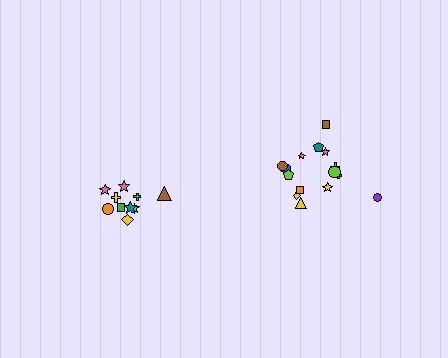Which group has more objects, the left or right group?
The right group.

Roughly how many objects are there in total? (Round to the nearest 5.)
Roughly 25 objects in total.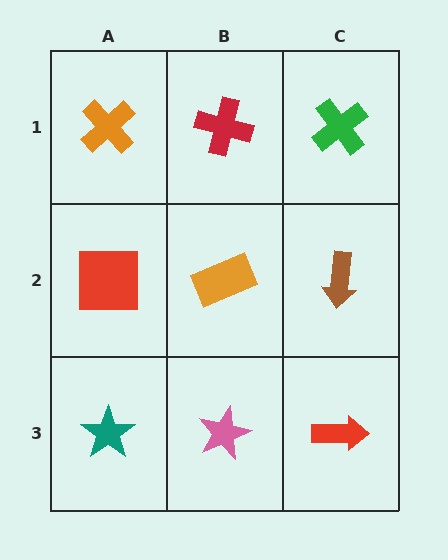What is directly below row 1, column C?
A brown arrow.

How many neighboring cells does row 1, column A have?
2.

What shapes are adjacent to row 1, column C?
A brown arrow (row 2, column C), a red cross (row 1, column B).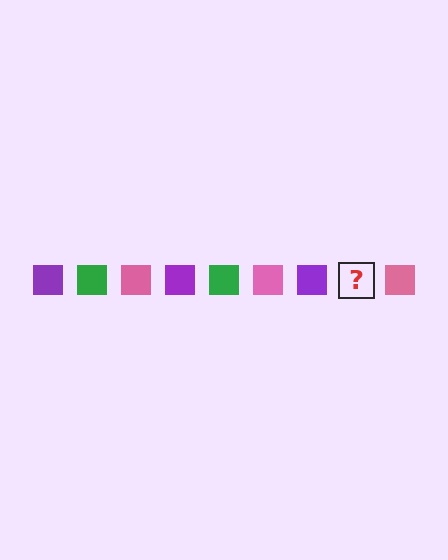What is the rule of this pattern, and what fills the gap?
The rule is that the pattern cycles through purple, green, pink squares. The gap should be filled with a green square.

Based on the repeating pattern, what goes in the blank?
The blank should be a green square.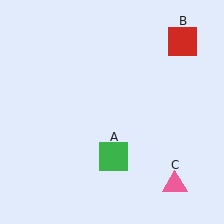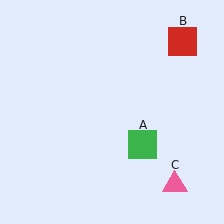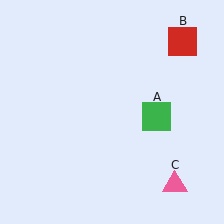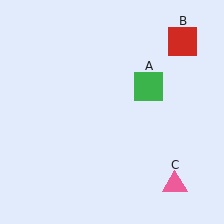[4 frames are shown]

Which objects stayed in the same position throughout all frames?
Red square (object B) and pink triangle (object C) remained stationary.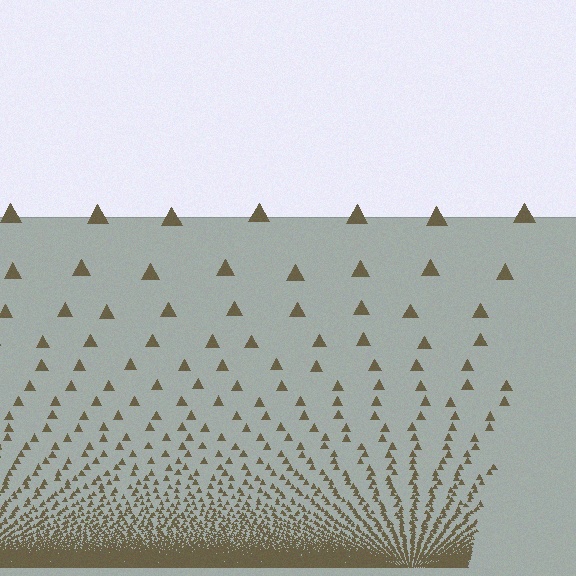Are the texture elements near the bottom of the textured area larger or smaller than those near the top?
Smaller. The gradient is inverted — elements near the bottom are smaller and denser.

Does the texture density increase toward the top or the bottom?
Density increases toward the bottom.